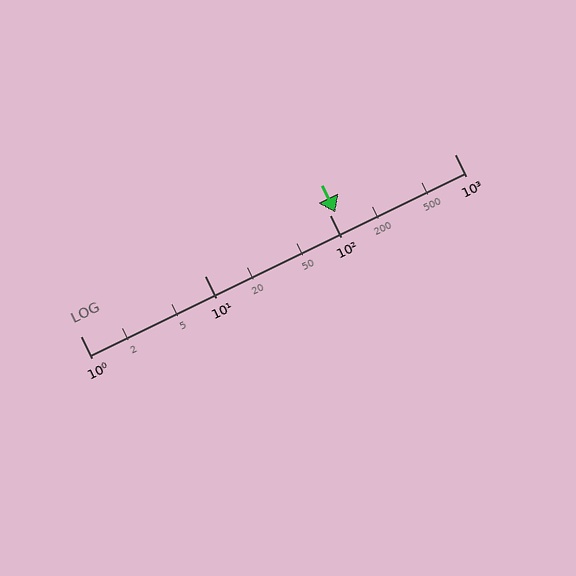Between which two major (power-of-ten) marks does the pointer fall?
The pointer is between 100 and 1000.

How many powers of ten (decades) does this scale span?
The scale spans 3 decades, from 1 to 1000.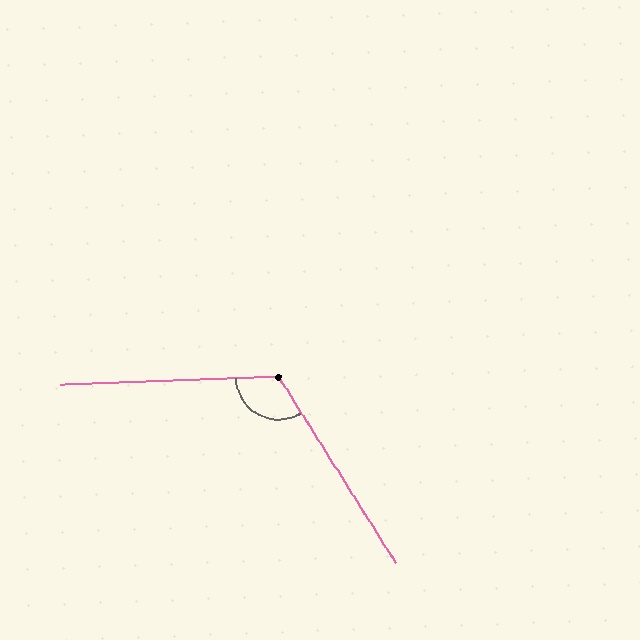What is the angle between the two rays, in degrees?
Approximately 120 degrees.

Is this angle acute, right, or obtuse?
It is obtuse.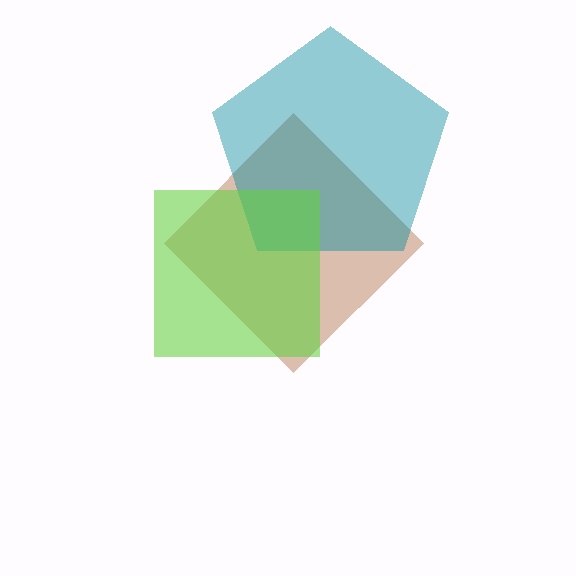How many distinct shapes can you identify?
There are 3 distinct shapes: a brown diamond, a teal pentagon, a lime square.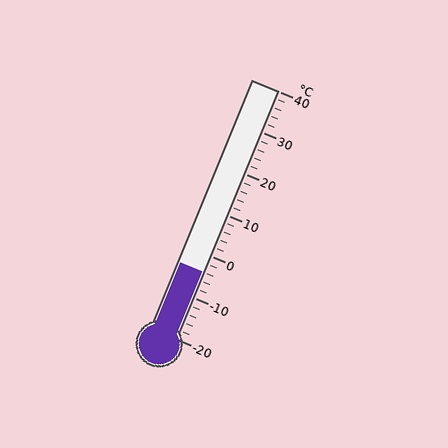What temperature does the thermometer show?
The thermometer shows approximately -4°C.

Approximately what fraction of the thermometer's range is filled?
The thermometer is filled to approximately 25% of its range.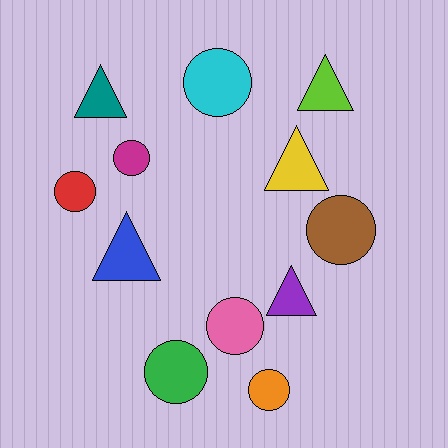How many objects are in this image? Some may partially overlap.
There are 12 objects.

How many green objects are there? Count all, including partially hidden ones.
There is 1 green object.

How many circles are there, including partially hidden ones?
There are 7 circles.